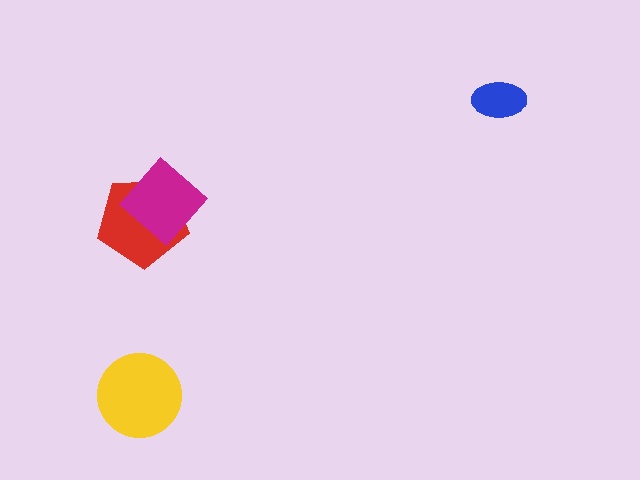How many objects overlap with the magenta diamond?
1 object overlaps with the magenta diamond.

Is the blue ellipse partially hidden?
No, no other shape covers it.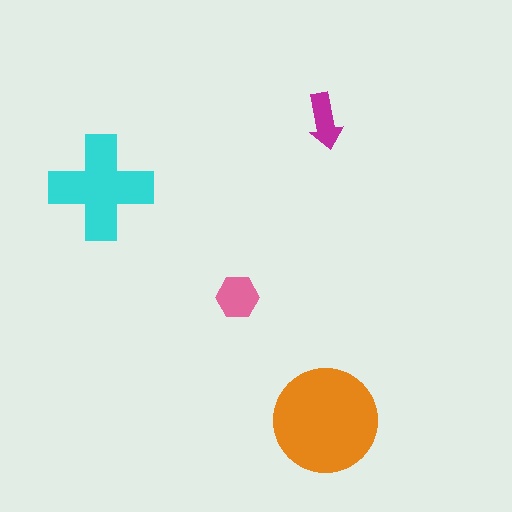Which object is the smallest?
The magenta arrow.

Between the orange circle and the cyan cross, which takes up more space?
The orange circle.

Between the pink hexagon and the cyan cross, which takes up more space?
The cyan cross.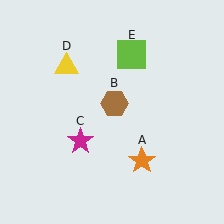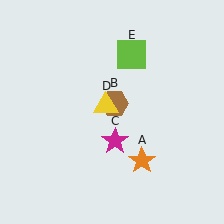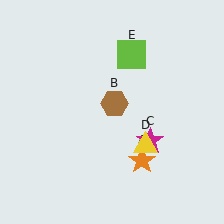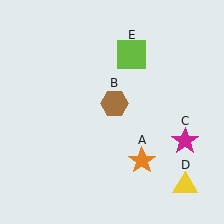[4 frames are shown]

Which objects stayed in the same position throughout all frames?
Orange star (object A) and brown hexagon (object B) and lime square (object E) remained stationary.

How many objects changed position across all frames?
2 objects changed position: magenta star (object C), yellow triangle (object D).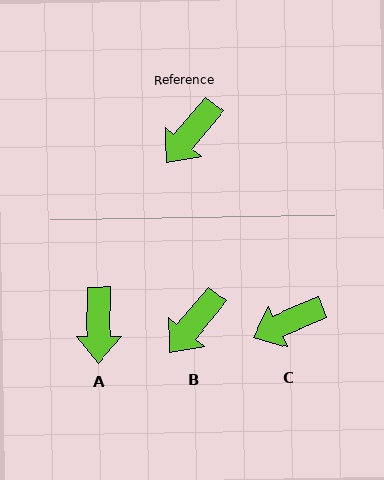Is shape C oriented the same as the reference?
No, it is off by about 27 degrees.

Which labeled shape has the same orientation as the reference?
B.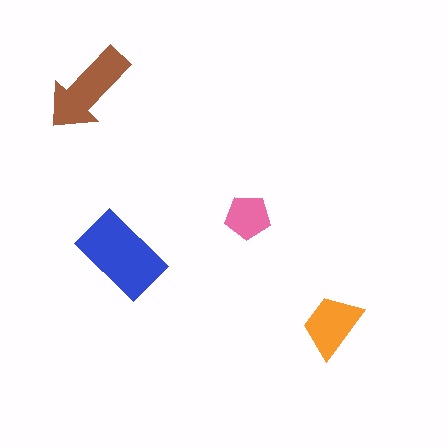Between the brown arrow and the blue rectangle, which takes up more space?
The blue rectangle.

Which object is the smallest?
The pink pentagon.